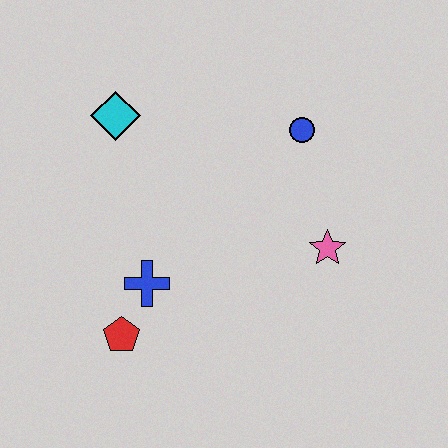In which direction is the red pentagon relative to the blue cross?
The red pentagon is below the blue cross.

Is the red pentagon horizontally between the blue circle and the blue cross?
No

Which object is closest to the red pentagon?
The blue cross is closest to the red pentagon.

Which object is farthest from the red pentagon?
The blue circle is farthest from the red pentagon.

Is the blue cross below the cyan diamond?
Yes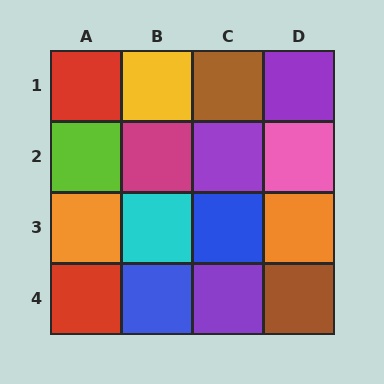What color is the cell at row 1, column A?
Red.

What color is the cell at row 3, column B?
Cyan.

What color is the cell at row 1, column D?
Purple.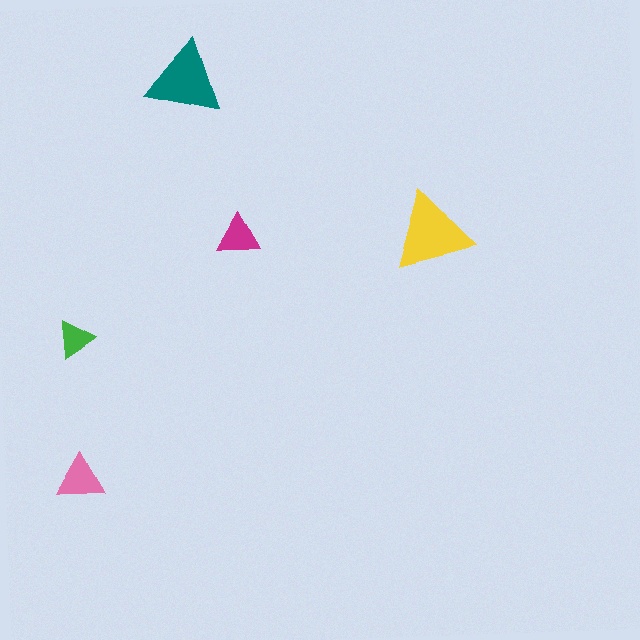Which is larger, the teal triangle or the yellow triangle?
The yellow one.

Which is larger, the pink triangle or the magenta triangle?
The pink one.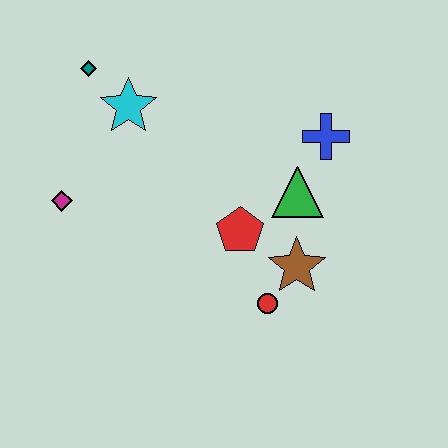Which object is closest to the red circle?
The brown star is closest to the red circle.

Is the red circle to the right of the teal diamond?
Yes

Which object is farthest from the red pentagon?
The teal diamond is farthest from the red pentagon.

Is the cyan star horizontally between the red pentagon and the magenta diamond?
Yes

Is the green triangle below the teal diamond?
Yes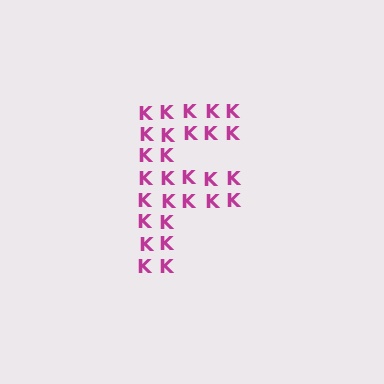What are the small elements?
The small elements are letter K's.